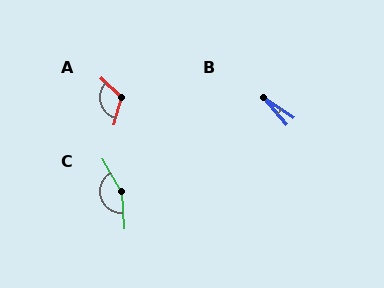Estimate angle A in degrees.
Approximately 120 degrees.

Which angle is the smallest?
B, at approximately 16 degrees.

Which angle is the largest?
C, at approximately 155 degrees.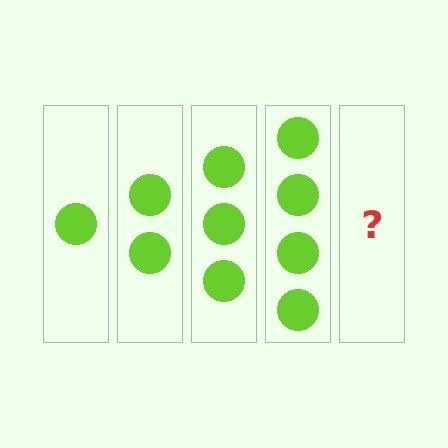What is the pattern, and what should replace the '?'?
The pattern is that each step adds one more circle. The '?' should be 5 circles.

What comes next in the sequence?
The next element should be 5 circles.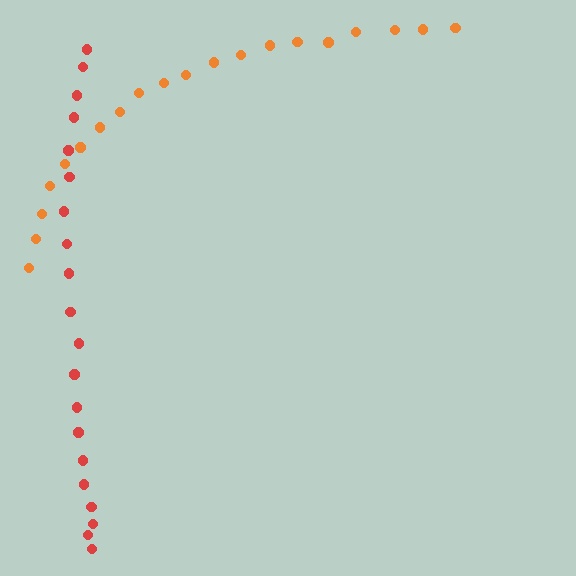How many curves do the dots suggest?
There are 2 distinct paths.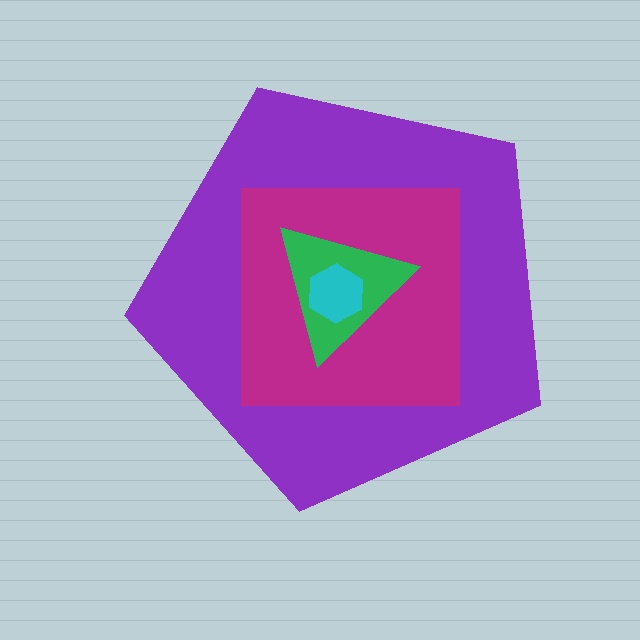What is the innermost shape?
The cyan hexagon.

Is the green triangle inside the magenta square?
Yes.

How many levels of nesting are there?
4.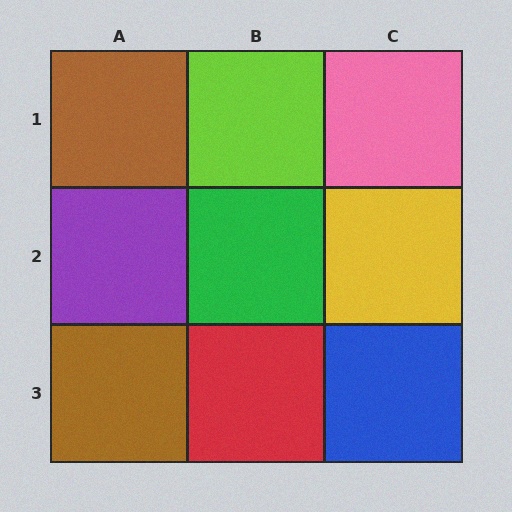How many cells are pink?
1 cell is pink.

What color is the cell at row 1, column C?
Pink.